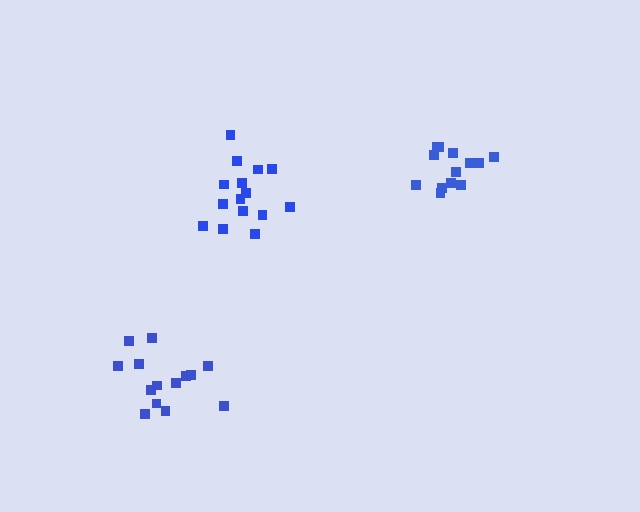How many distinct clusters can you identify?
There are 3 distinct clusters.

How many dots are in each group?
Group 1: 13 dots, Group 2: 14 dots, Group 3: 15 dots (42 total).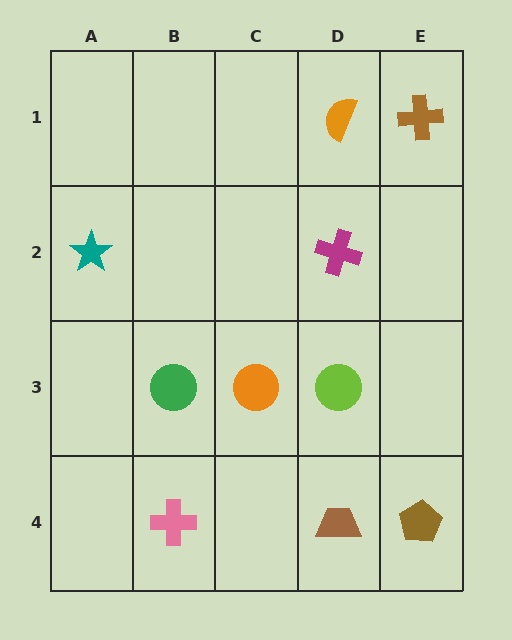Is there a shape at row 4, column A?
No, that cell is empty.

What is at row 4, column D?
A brown trapezoid.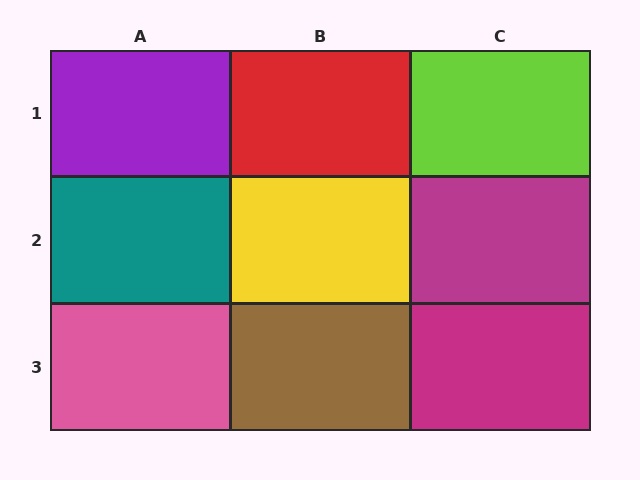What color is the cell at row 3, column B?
Brown.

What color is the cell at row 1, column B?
Red.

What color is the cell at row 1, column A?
Purple.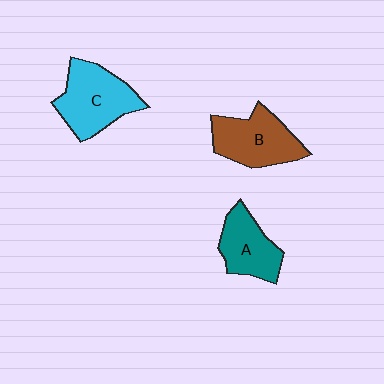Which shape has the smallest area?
Shape A (teal).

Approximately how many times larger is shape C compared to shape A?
Approximately 1.3 times.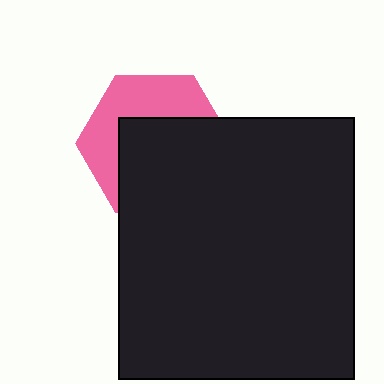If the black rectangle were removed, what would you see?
You would see the complete pink hexagon.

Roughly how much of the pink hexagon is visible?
A small part of it is visible (roughly 42%).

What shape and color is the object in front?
The object in front is a black rectangle.